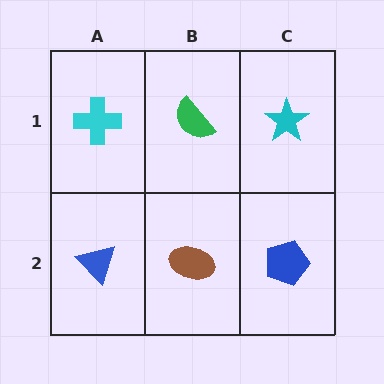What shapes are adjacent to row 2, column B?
A green semicircle (row 1, column B), a blue triangle (row 2, column A), a blue pentagon (row 2, column C).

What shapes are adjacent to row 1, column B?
A brown ellipse (row 2, column B), a cyan cross (row 1, column A), a cyan star (row 1, column C).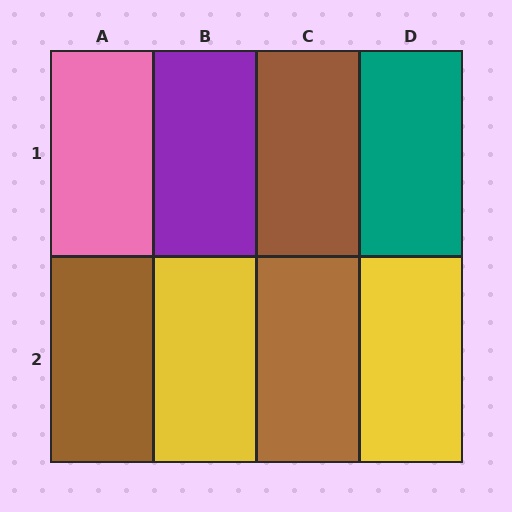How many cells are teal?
1 cell is teal.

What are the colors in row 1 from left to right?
Pink, purple, brown, teal.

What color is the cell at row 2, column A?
Brown.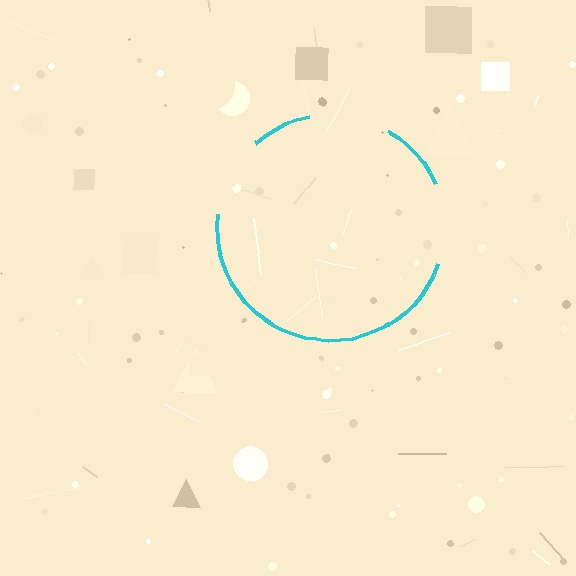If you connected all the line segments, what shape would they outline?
They would outline a circle.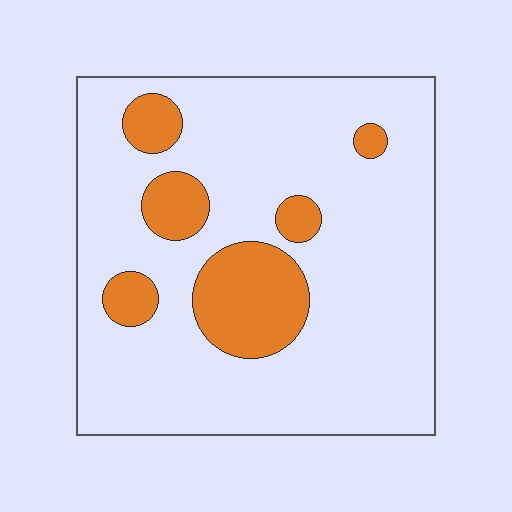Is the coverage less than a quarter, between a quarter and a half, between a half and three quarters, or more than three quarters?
Less than a quarter.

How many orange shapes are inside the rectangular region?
6.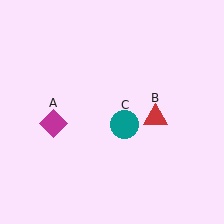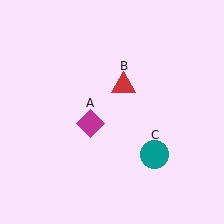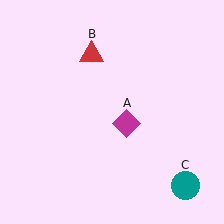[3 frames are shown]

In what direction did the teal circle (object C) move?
The teal circle (object C) moved down and to the right.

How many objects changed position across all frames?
3 objects changed position: magenta diamond (object A), red triangle (object B), teal circle (object C).